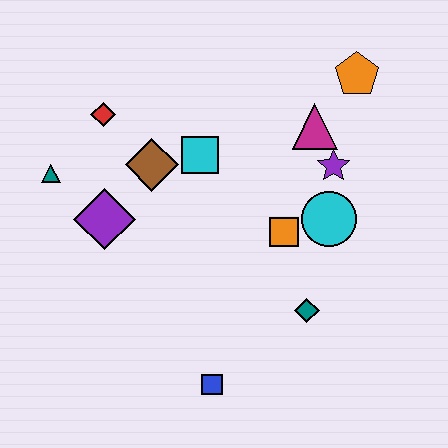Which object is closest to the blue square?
The teal diamond is closest to the blue square.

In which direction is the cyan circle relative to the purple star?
The cyan circle is below the purple star.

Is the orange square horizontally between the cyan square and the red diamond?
No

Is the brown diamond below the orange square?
No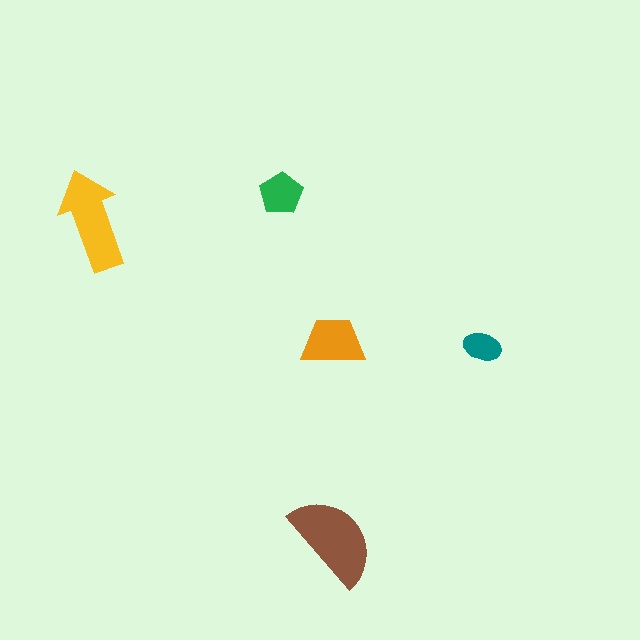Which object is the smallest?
The teal ellipse.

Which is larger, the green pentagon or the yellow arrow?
The yellow arrow.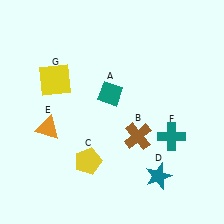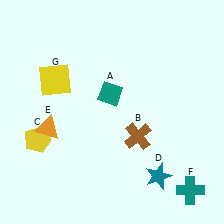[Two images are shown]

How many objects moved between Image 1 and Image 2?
2 objects moved between the two images.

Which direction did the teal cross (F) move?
The teal cross (F) moved down.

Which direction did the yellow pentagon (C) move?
The yellow pentagon (C) moved left.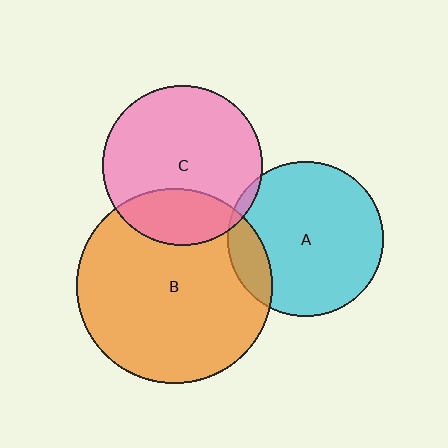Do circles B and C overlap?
Yes.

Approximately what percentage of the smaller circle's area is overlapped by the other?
Approximately 25%.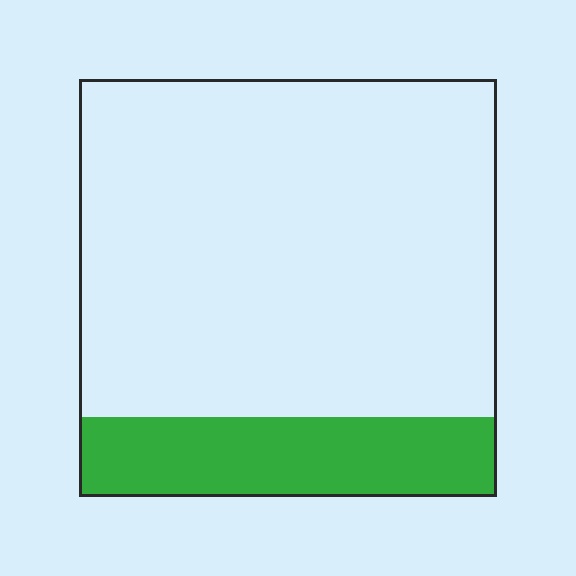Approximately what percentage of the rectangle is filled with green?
Approximately 20%.